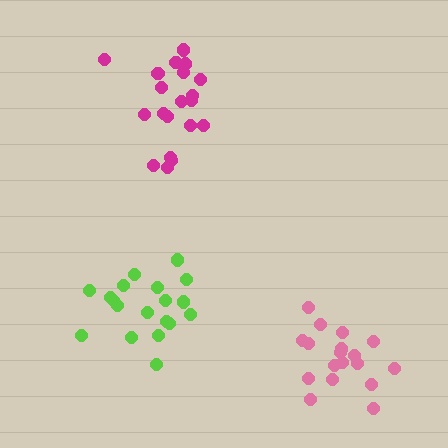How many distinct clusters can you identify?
There are 3 distinct clusters.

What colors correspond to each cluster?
The clusters are colored: pink, lime, magenta.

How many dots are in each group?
Group 1: 18 dots, Group 2: 19 dots, Group 3: 20 dots (57 total).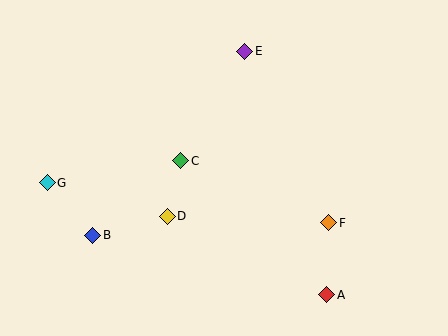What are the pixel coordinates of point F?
Point F is at (329, 223).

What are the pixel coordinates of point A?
Point A is at (327, 295).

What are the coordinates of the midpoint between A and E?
The midpoint between A and E is at (286, 173).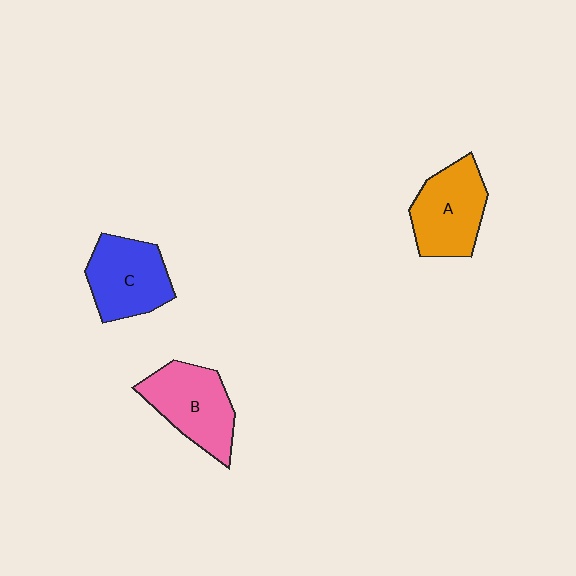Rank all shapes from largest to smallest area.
From largest to smallest: B (pink), A (orange), C (blue).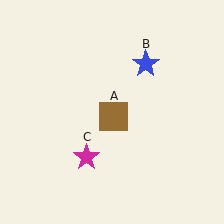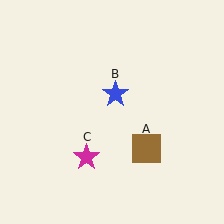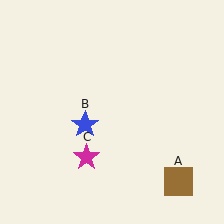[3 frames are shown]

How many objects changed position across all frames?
2 objects changed position: brown square (object A), blue star (object B).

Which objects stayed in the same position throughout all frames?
Magenta star (object C) remained stationary.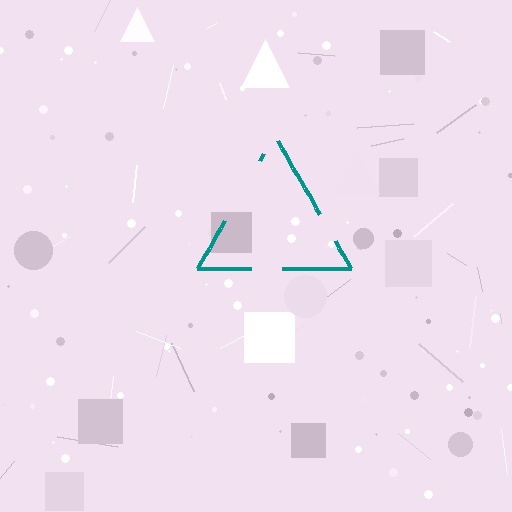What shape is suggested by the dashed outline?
The dashed outline suggests a triangle.